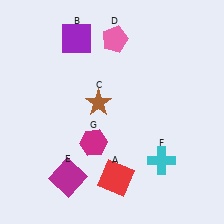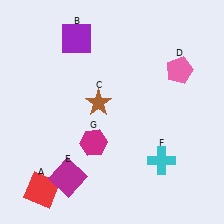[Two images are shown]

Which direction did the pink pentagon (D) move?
The pink pentagon (D) moved right.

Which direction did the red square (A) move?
The red square (A) moved left.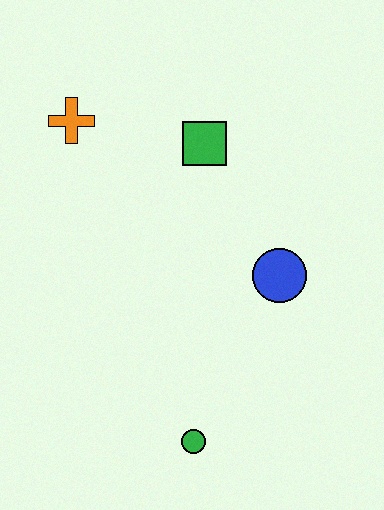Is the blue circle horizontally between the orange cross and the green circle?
No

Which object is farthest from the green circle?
The orange cross is farthest from the green circle.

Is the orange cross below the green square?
No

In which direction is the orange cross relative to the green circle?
The orange cross is above the green circle.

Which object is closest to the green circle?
The blue circle is closest to the green circle.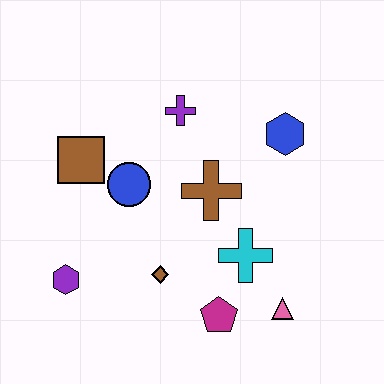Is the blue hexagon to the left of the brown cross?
No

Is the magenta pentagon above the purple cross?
No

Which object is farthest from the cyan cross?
The brown square is farthest from the cyan cross.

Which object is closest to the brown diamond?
The magenta pentagon is closest to the brown diamond.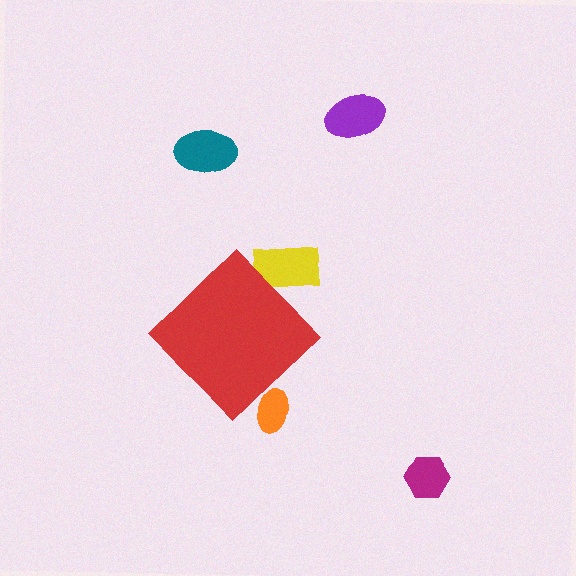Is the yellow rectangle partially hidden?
Yes, the yellow rectangle is partially hidden behind the red diamond.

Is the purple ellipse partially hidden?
No, the purple ellipse is fully visible.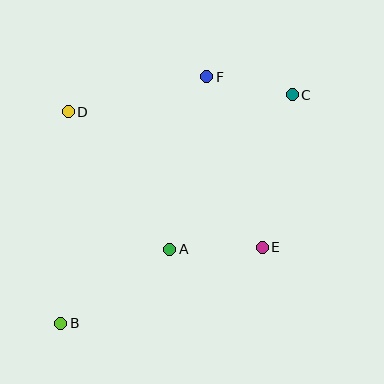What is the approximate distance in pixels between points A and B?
The distance between A and B is approximately 132 pixels.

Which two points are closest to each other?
Points C and F are closest to each other.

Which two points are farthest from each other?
Points B and C are farthest from each other.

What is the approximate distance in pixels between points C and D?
The distance between C and D is approximately 225 pixels.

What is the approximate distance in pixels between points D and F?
The distance between D and F is approximately 143 pixels.